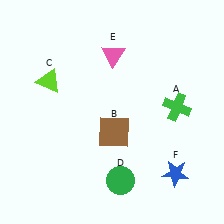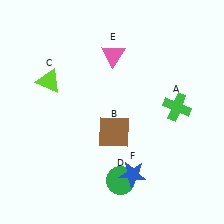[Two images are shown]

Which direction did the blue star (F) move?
The blue star (F) moved left.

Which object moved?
The blue star (F) moved left.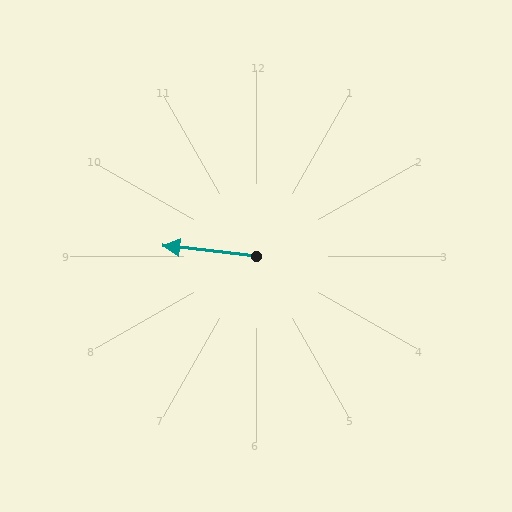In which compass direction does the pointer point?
West.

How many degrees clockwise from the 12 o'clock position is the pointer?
Approximately 276 degrees.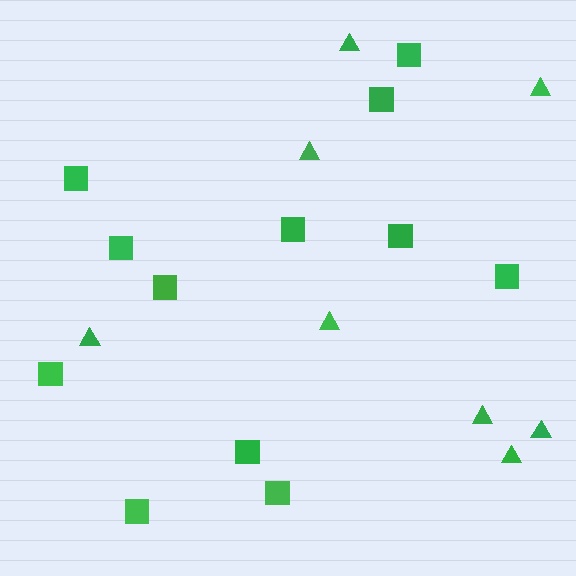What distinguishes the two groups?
There are 2 groups: one group of squares (12) and one group of triangles (8).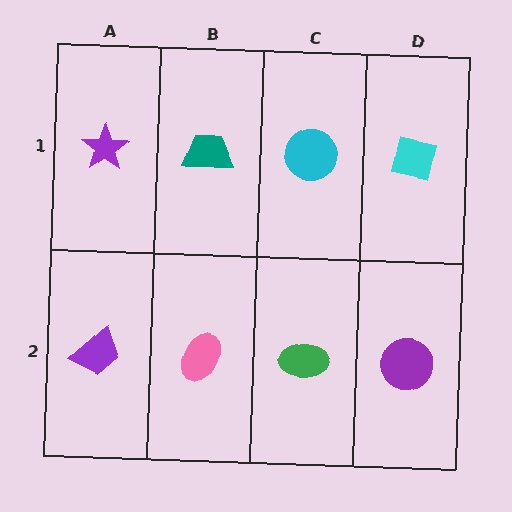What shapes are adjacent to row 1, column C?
A green ellipse (row 2, column C), a teal trapezoid (row 1, column B), a cyan square (row 1, column D).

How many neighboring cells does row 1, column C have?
3.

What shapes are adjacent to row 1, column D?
A purple circle (row 2, column D), a cyan circle (row 1, column C).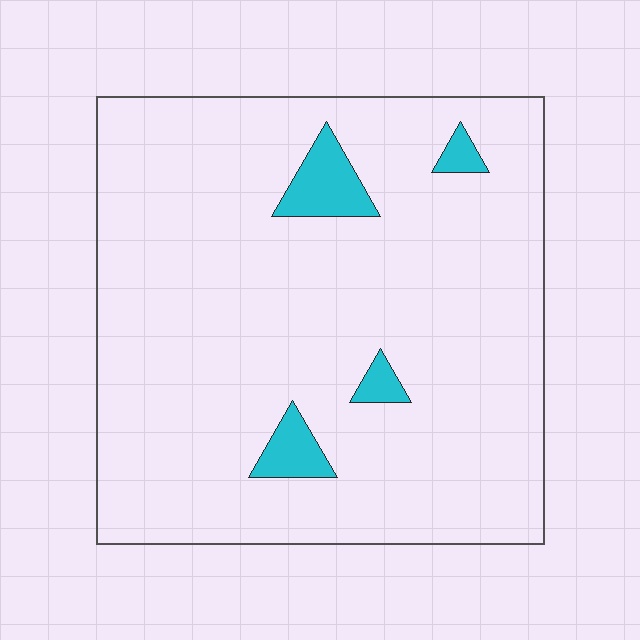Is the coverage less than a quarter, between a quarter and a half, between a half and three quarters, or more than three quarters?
Less than a quarter.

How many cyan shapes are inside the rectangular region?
4.